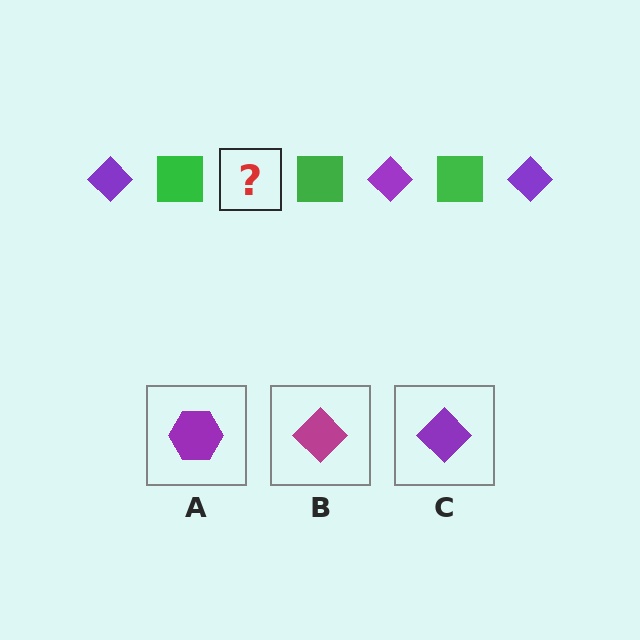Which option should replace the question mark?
Option C.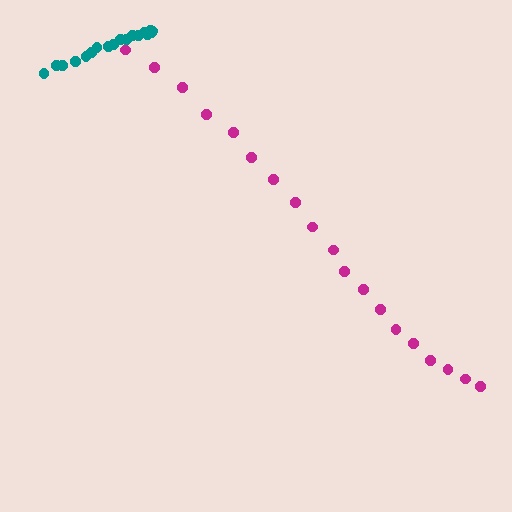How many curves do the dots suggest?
There are 2 distinct paths.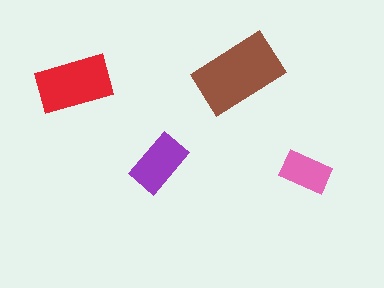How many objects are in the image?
There are 4 objects in the image.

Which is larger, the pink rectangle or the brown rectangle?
The brown one.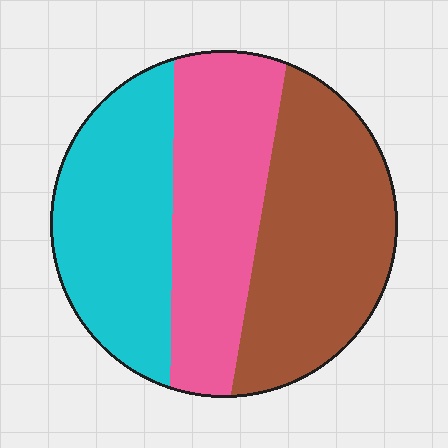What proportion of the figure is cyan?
Cyan covers roughly 30% of the figure.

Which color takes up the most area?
Brown, at roughly 35%.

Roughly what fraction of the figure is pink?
Pink covers roughly 30% of the figure.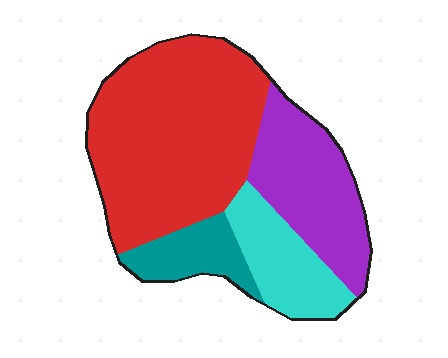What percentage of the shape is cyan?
Cyan covers about 15% of the shape.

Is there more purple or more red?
Red.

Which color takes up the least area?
Teal, at roughly 10%.